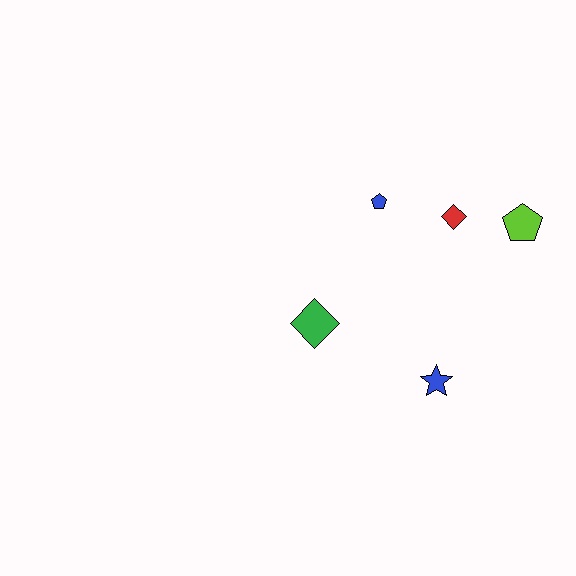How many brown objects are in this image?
There are no brown objects.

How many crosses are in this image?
There are no crosses.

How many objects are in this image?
There are 5 objects.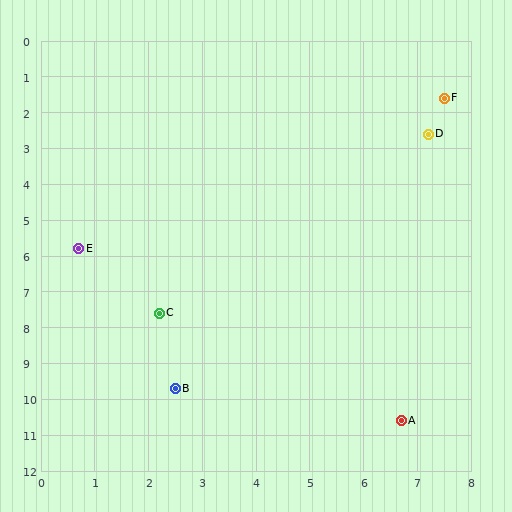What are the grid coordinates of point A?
Point A is at approximately (6.7, 10.6).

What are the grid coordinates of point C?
Point C is at approximately (2.2, 7.6).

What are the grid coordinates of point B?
Point B is at approximately (2.5, 9.7).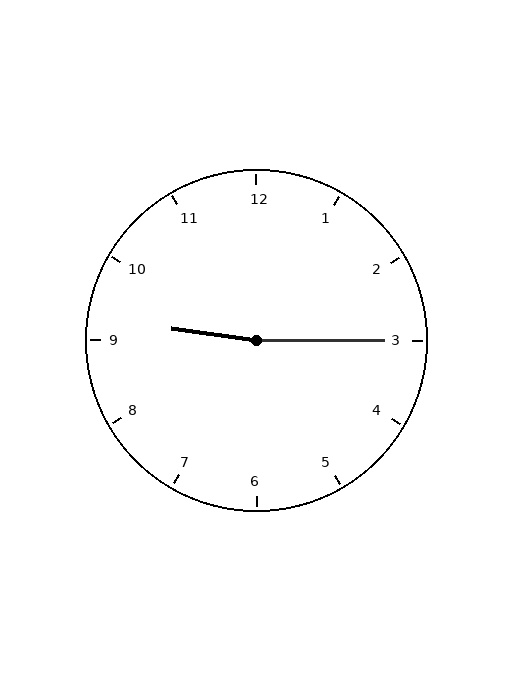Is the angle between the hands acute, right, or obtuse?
It is obtuse.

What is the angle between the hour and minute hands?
Approximately 172 degrees.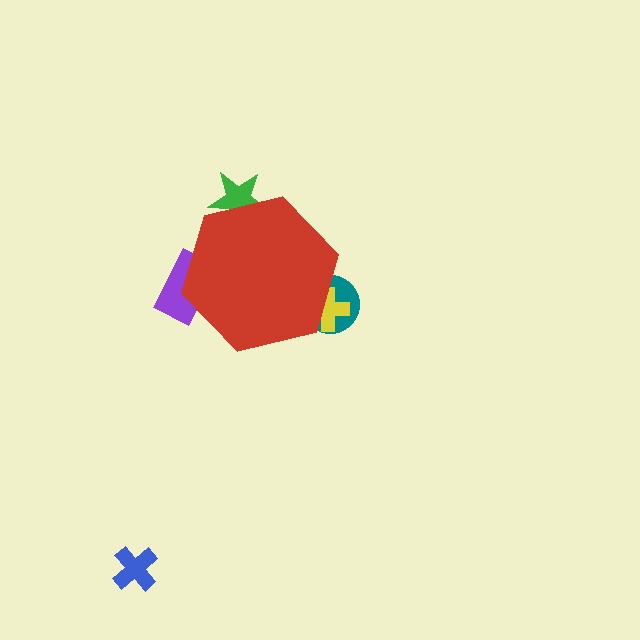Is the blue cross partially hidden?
No, the blue cross is fully visible.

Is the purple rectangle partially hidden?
Yes, the purple rectangle is partially hidden behind the red hexagon.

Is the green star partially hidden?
Yes, the green star is partially hidden behind the red hexagon.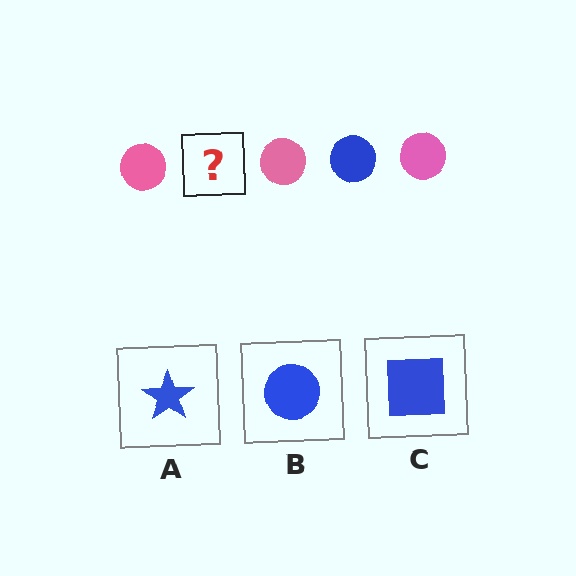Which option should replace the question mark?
Option B.